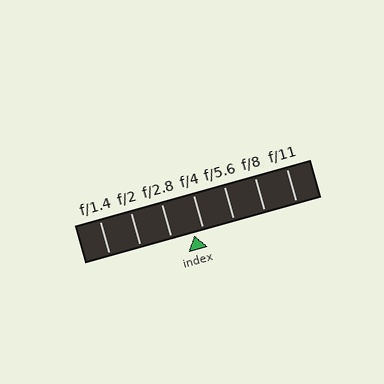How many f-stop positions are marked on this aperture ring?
There are 7 f-stop positions marked.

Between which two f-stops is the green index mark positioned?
The index mark is between f/2.8 and f/4.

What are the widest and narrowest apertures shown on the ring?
The widest aperture shown is f/1.4 and the narrowest is f/11.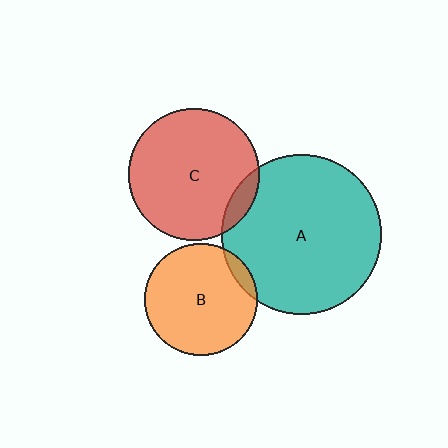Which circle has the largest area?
Circle A (teal).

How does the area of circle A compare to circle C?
Approximately 1.5 times.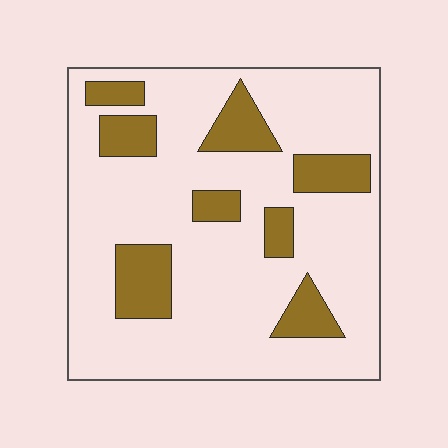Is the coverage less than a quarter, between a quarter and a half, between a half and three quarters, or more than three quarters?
Less than a quarter.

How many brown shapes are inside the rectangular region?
8.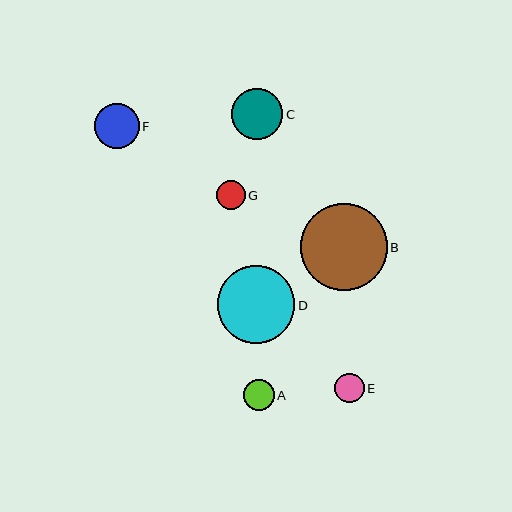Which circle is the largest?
Circle B is the largest with a size of approximately 87 pixels.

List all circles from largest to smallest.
From largest to smallest: B, D, C, F, A, E, G.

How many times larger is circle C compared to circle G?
Circle C is approximately 1.7 times the size of circle G.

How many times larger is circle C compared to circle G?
Circle C is approximately 1.7 times the size of circle G.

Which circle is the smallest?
Circle G is the smallest with a size of approximately 29 pixels.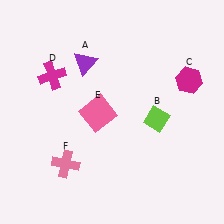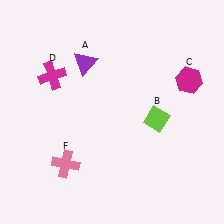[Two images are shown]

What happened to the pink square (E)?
The pink square (E) was removed in Image 2. It was in the bottom-left area of Image 1.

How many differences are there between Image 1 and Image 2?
There is 1 difference between the two images.